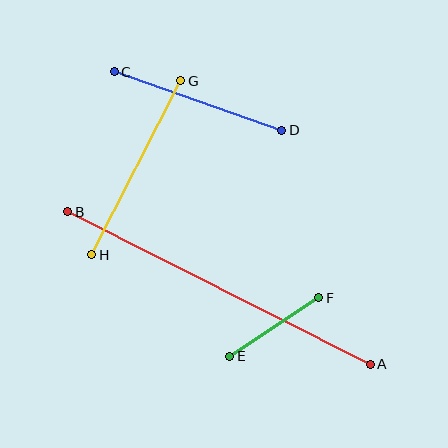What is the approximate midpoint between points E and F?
The midpoint is at approximately (274, 327) pixels.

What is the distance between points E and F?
The distance is approximately 106 pixels.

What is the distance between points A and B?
The distance is approximately 339 pixels.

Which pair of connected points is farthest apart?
Points A and B are farthest apart.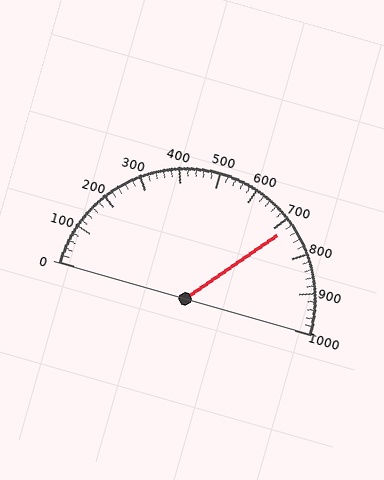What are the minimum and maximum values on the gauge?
The gauge ranges from 0 to 1000.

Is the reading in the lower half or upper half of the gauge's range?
The reading is in the upper half of the range (0 to 1000).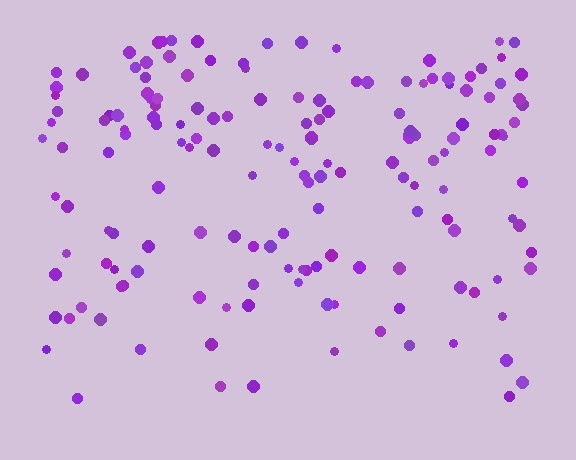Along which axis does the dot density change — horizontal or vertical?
Vertical.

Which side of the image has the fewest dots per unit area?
The bottom.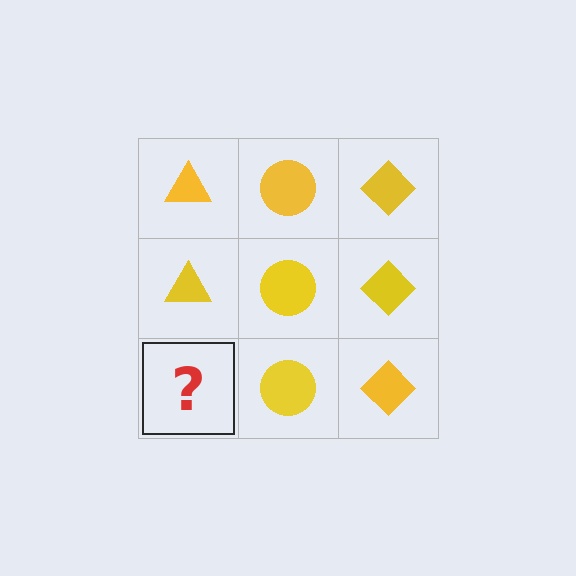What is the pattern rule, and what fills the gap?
The rule is that each column has a consistent shape. The gap should be filled with a yellow triangle.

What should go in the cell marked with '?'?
The missing cell should contain a yellow triangle.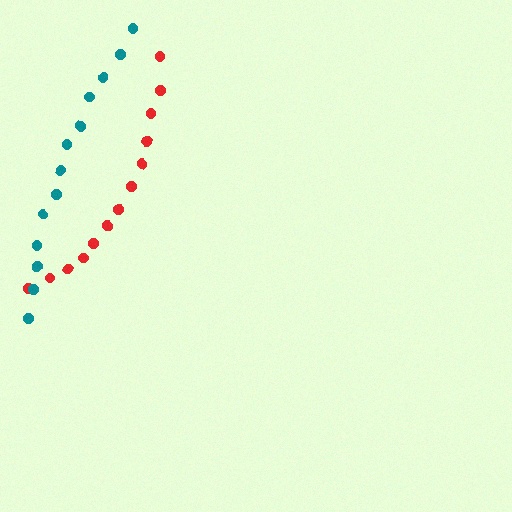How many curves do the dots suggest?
There are 2 distinct paths.